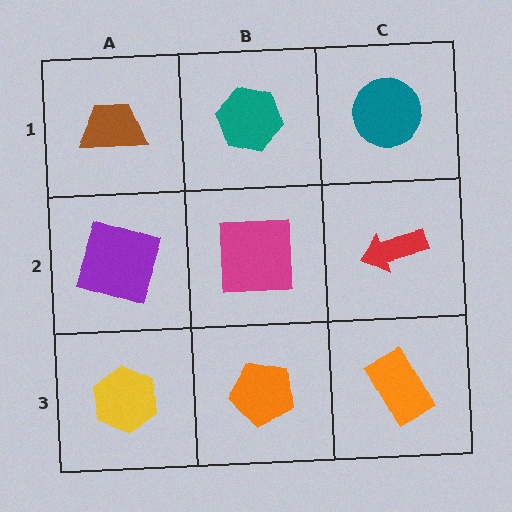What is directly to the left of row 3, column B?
A yellow hexagon.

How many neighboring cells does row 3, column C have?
2.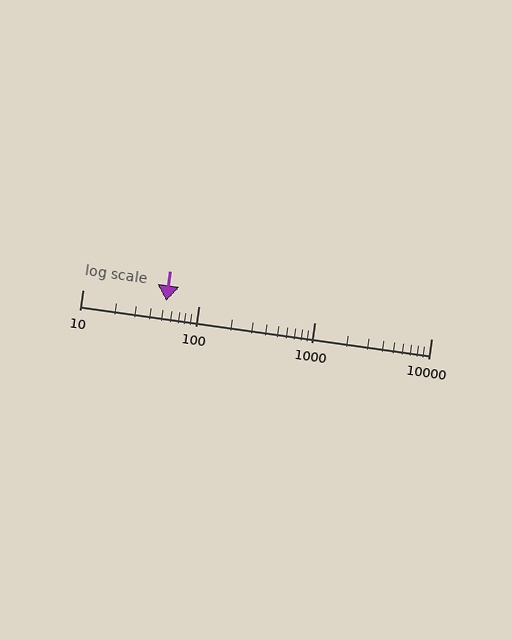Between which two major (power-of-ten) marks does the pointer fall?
The pointer is between 10 and 100.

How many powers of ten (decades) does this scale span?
The scale spans 3 decades, from 10 to 10000.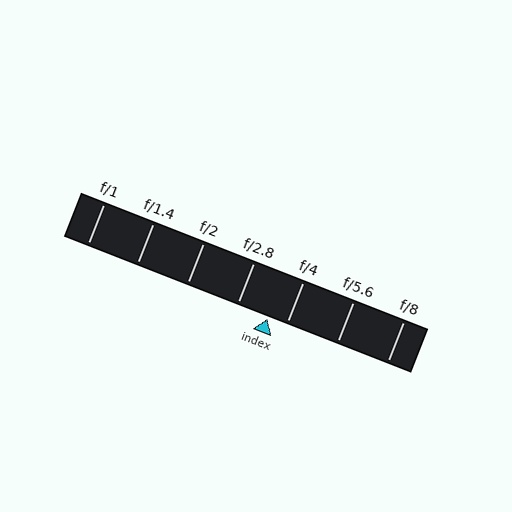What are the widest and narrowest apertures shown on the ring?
The widest aperture shown is f/1 and the narrowest is f/8.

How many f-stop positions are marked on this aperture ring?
There are 7 f-stop positions marked.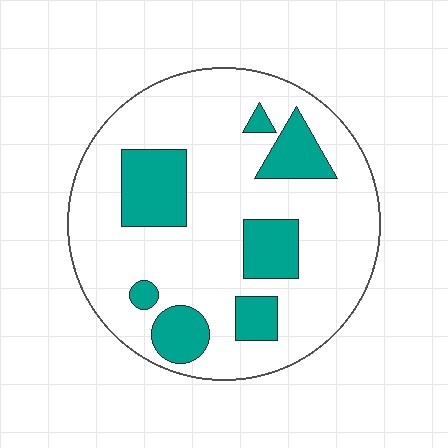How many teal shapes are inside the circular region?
7.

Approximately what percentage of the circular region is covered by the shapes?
Approximately 25%.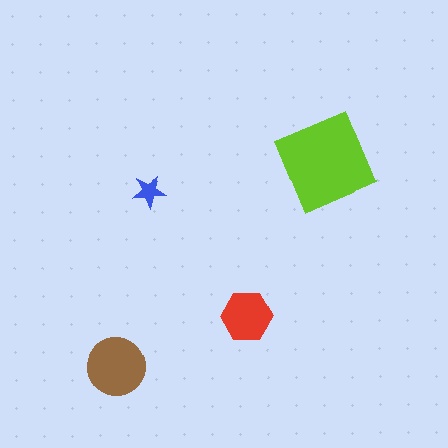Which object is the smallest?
The blue star.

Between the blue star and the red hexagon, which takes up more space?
The red hexagon.